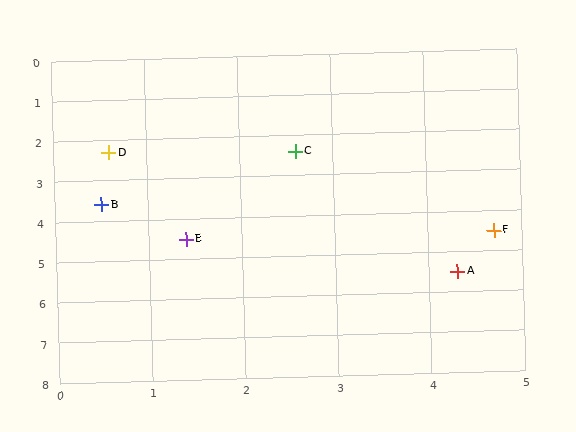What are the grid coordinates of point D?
Point D is at approximately (0.6, 2.3).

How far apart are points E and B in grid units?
Points E and B are about 1.3 grid units apart.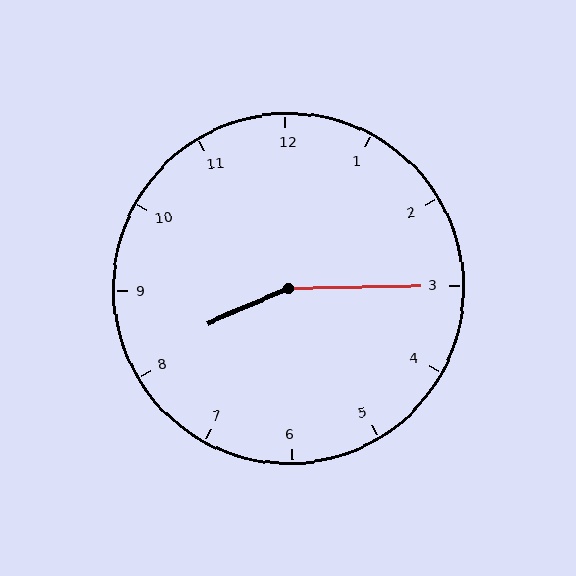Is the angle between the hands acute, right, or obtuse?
It is obtuse.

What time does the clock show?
8:15.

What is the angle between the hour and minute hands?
Approximately 158 degrees.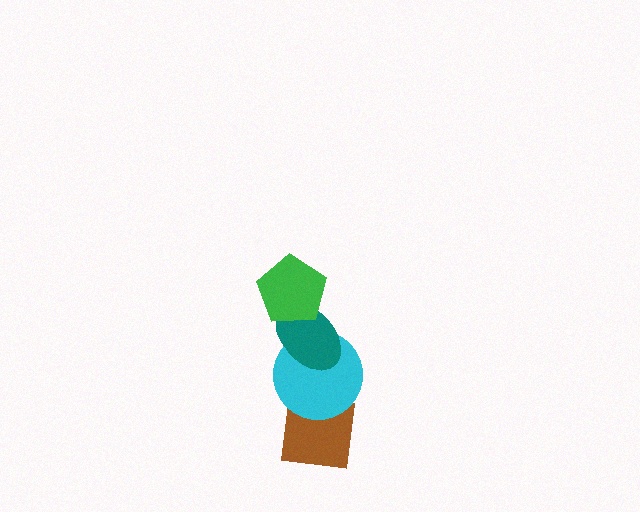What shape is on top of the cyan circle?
The teal ellipse is on top of the cyan circle.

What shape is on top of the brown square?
The cyan circle is on top of the brown square.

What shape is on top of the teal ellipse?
The green pentagon is on top of the teal ellipse.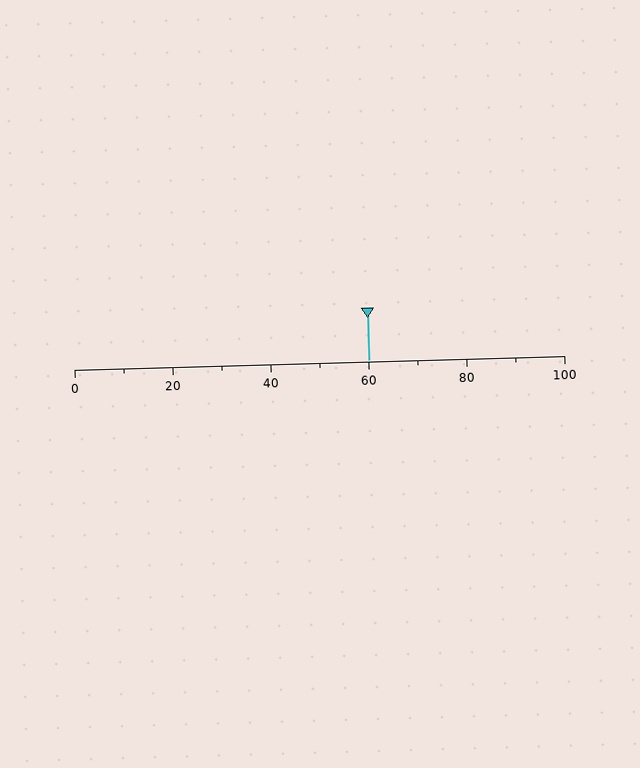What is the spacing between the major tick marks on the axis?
The major ticks are spaced 20 apart.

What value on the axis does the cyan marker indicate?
The marker indicates approximately 60.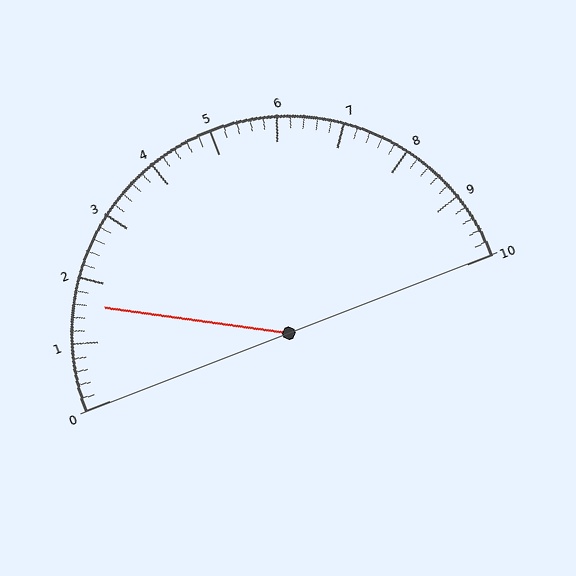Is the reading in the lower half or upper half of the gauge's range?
The reading is in the lower half of the range (0 to 10).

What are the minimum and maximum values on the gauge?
The gauge ranges from 0 to 10.